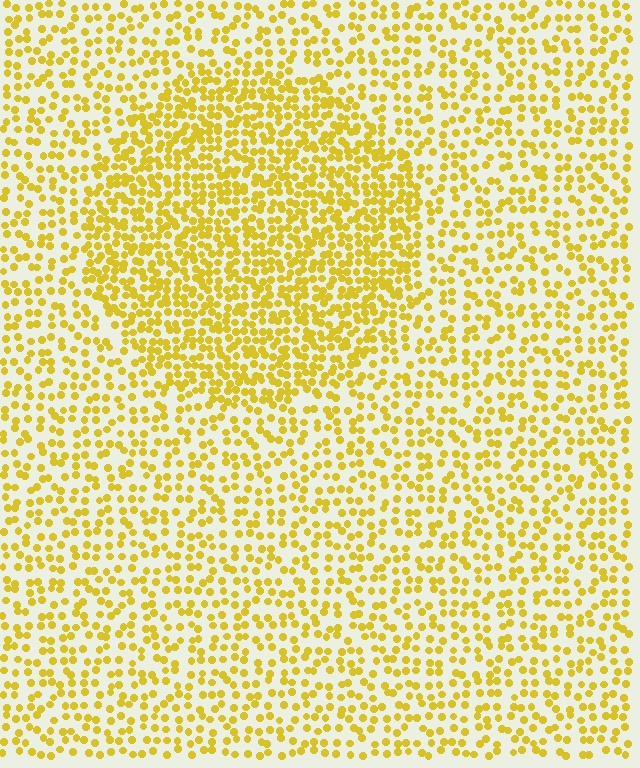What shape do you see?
I see a circle.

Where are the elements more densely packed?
The elements are more densely packed inside the circle boundary.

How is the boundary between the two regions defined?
The boundary is defined by a change in element density (approximately 1.8x ratio). All elements are the same color, size, and shape.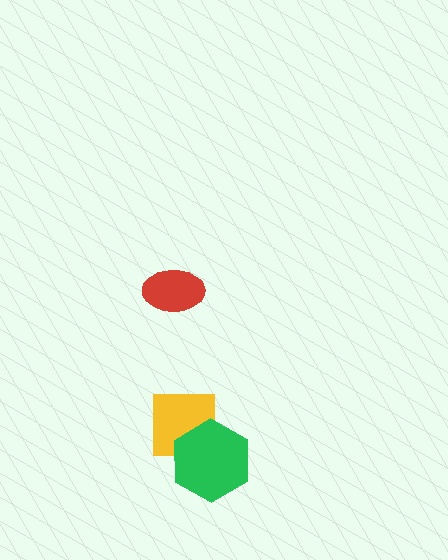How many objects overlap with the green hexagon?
1 object overlaps with the green hexagon.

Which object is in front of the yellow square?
The green hexagon is in front of the yellow square.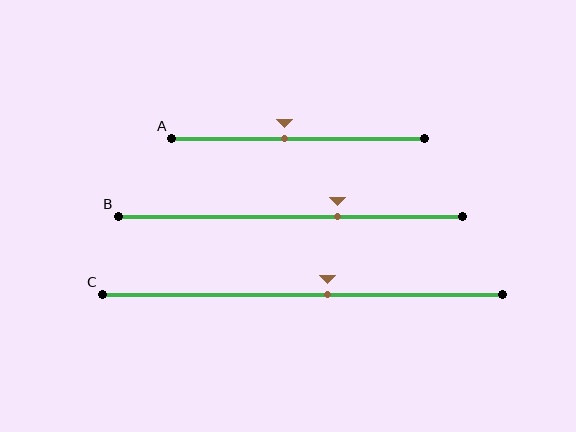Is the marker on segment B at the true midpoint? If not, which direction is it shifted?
No, the marker on segment B is shifted to the right by about 14% of the segment length.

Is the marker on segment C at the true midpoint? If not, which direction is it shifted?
No, the marker on segment C is shifted to the right by about 6% of the segment length.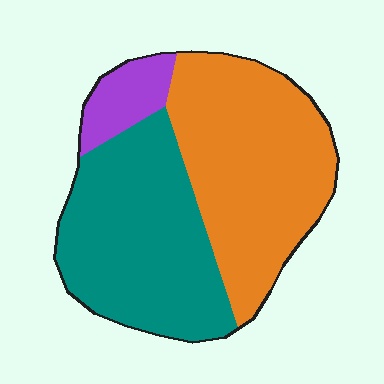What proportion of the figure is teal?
Teal covers 44% of the figure.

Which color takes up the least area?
Purple, at roughly 10%.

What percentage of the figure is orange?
Orange covers roughly 45% of the figure.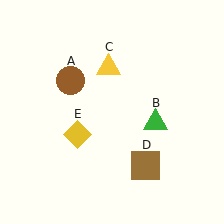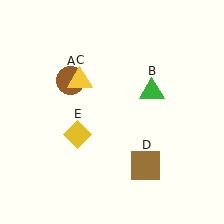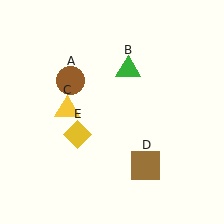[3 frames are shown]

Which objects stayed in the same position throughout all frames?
Brown circle (object A) and brown square (object D) and yellow diamond (object E) remained stationary.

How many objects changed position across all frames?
2 objects changed position: green triangle (object B), yellow triangle (object C).